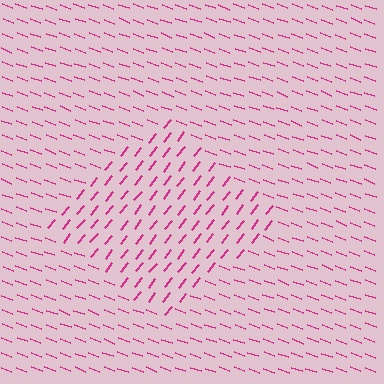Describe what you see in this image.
The image is filled with small magenta line segments. A diamond region in the image has lines oriented differently from the surrounding lines, creating a visible texture boundary.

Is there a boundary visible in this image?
Yes, there is a texture boundary formed by a change in line orientation.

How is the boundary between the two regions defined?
The boundary is defined purely by a change in line orientation (approximately 72 degrees difference). All lines are the same color and thickness.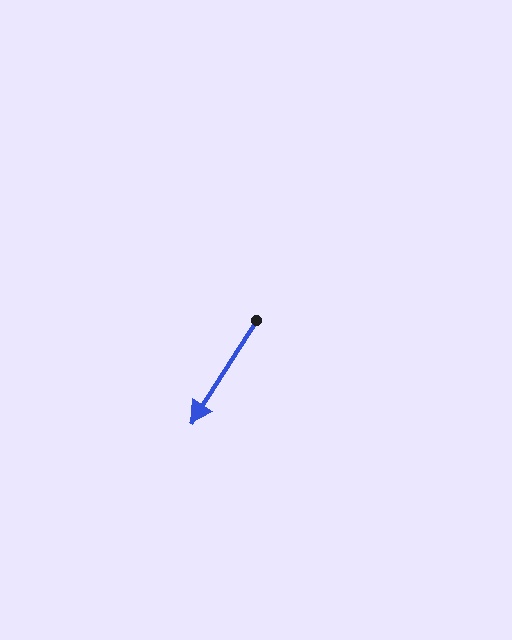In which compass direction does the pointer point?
Southwest.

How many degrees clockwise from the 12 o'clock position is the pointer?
Approximately 212 degrees.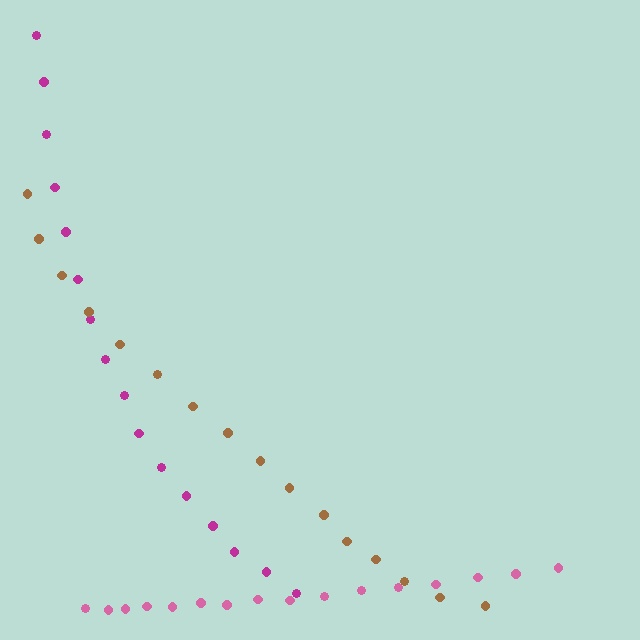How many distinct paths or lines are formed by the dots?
There are 3 distinct paths.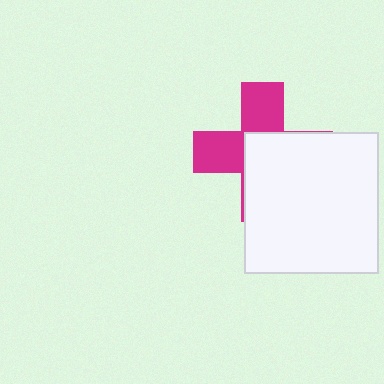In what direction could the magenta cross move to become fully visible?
The magenta cross could move toward the upper-left. That would shift it out from behind the white rectangle entirely.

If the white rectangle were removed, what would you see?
You would see the complete magenta cross.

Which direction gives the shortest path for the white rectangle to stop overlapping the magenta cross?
Moving toward the lower-right gives the shortest separation.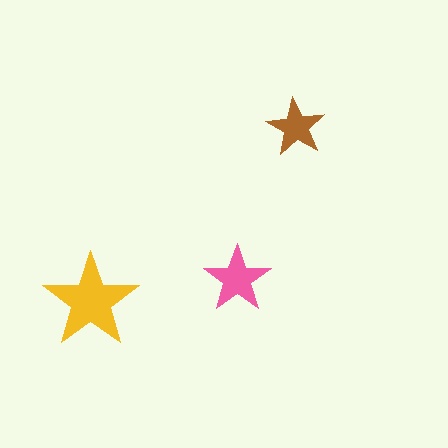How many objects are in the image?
There are 3 objects in the image.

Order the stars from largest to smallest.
the yellow one, the pink one, the brown one.